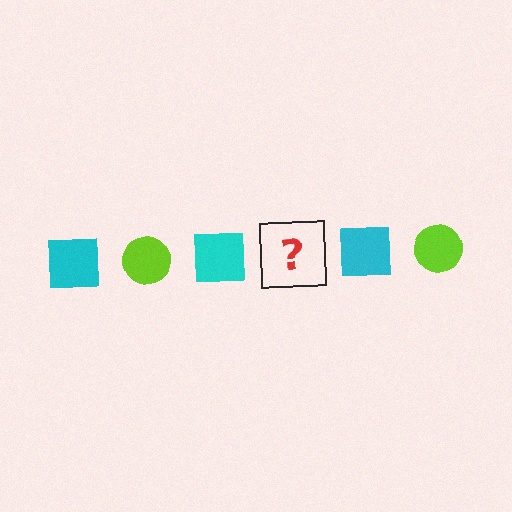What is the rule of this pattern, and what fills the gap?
The rule is that the pattern alternates between cyan square and lime circle. The gap should be filled with a lime circle.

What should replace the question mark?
The question mark should be replaced with a lime circle.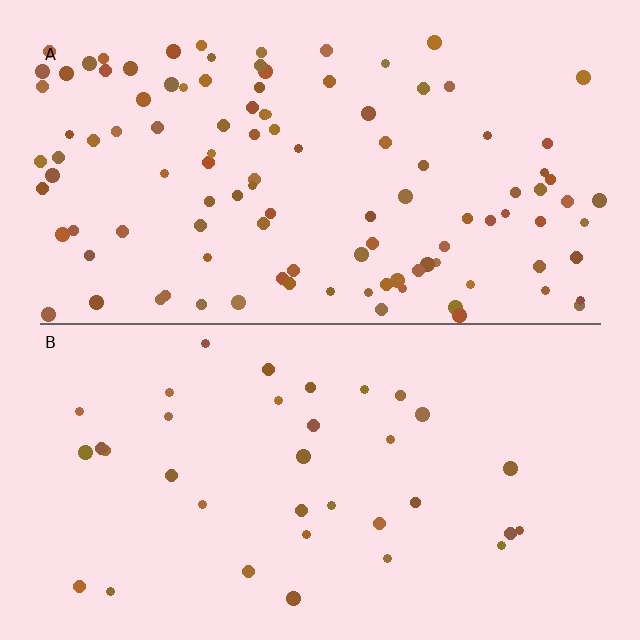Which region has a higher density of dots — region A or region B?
A (the top).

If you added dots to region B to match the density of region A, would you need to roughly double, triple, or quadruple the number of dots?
Approximately triple.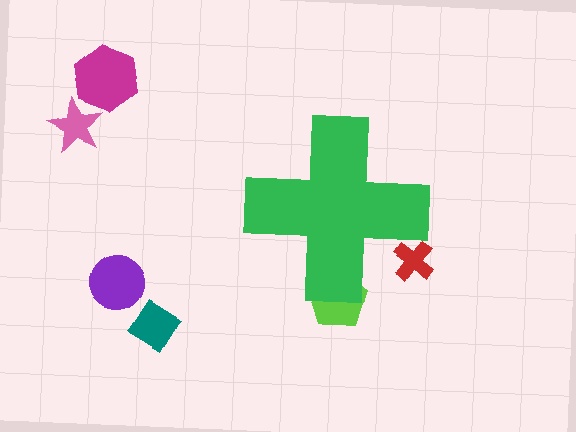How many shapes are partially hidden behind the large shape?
2 shapes are partially hidden.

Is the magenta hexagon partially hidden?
No, the magenta hexagon is fully visible.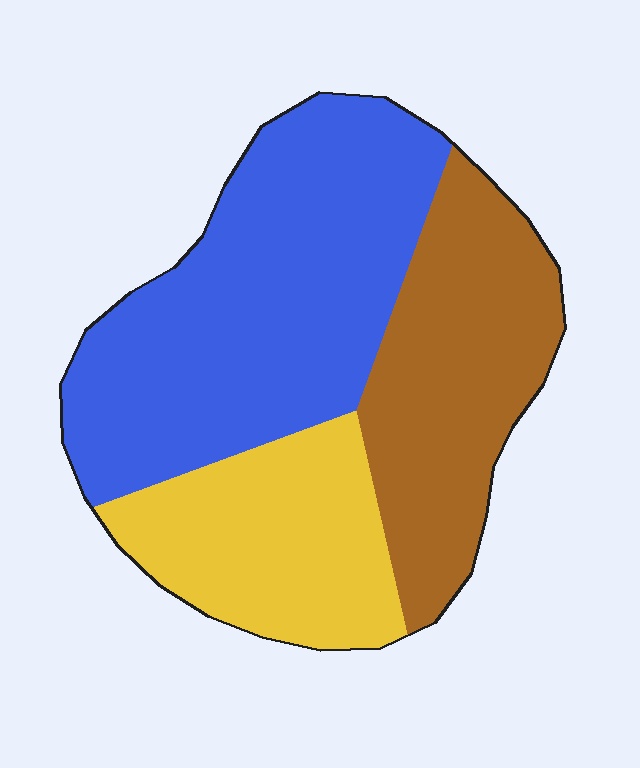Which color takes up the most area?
Blue, at roughly 45%.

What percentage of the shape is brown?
Brown covers 29% of the shape.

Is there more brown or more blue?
Blue.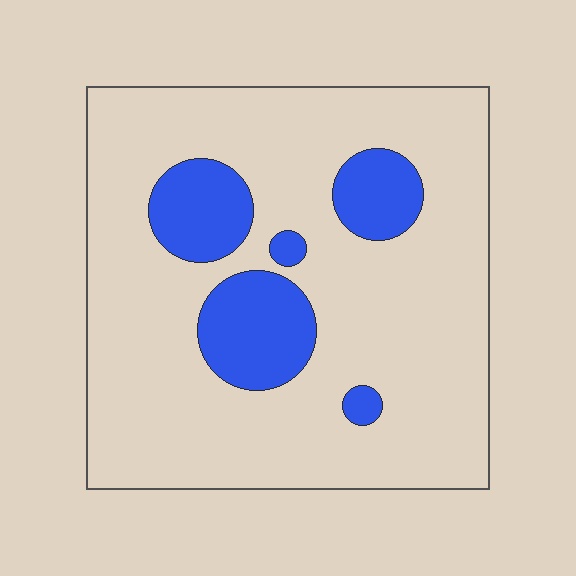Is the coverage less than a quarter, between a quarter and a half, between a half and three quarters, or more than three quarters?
Less than a quarter.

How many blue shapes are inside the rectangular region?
5.